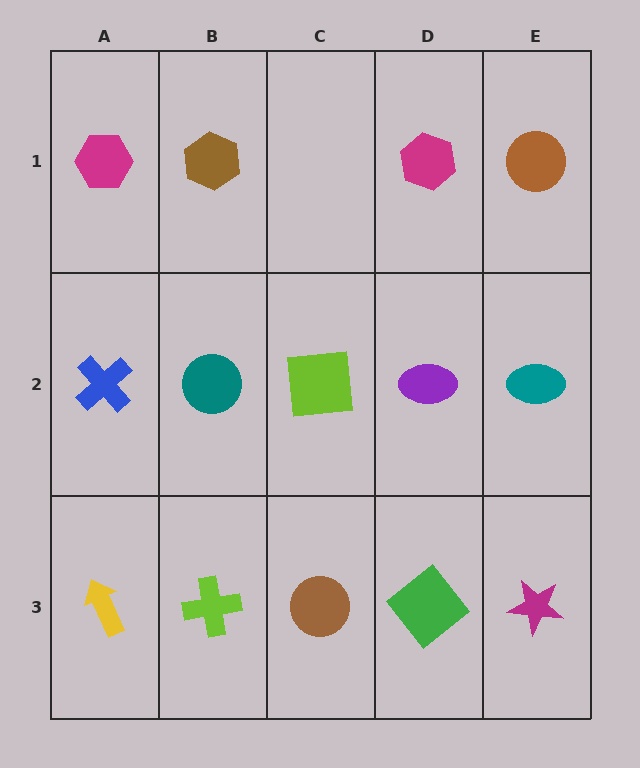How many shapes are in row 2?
5 shapes.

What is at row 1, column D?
A magenta hexagon.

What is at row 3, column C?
A brown circle.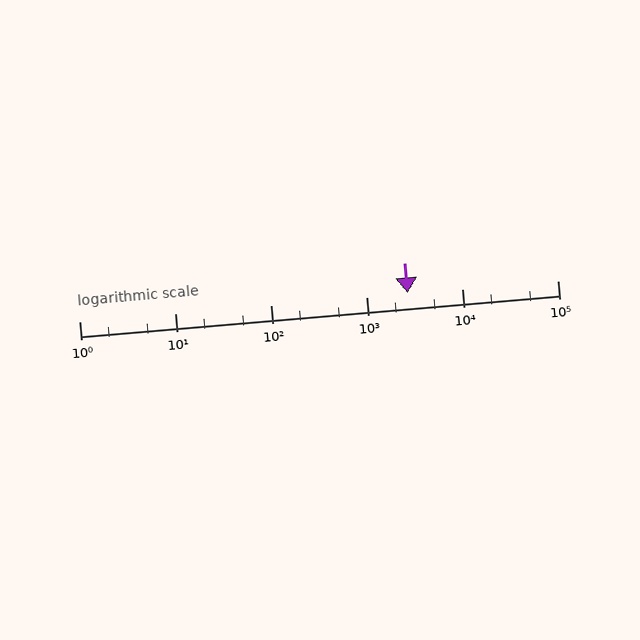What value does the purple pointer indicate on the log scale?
The pointer indicates approximately 2700.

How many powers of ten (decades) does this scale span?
The scale spans 5 decades, from 1 to 100000.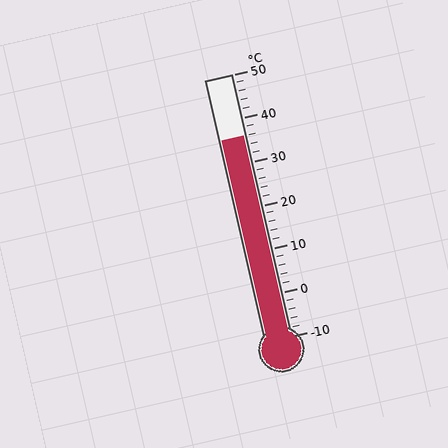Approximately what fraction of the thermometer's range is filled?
The thermometer is filled to approximately 75% of its range.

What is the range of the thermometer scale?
The thermometer scale ranges from -10°C to 50°C.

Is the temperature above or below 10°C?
The temperature is above 10°C.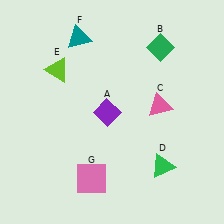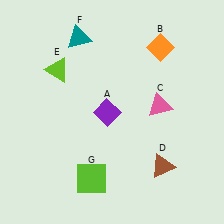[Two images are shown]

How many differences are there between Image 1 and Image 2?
There are 3 differences between the two images.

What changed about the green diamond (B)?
In Image 1, B is green. In Image 2, it changed to orange.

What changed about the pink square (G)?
In Image 1, G is pink. In Image 2, it changed to lime.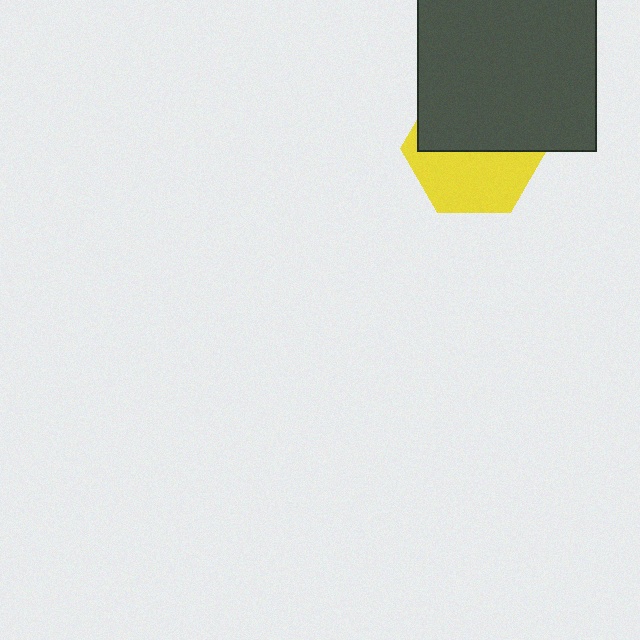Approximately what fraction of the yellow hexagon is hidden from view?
Roughly 50% of the yellow hexagon is hidden behind the dark gray rectangle.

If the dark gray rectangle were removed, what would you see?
You would see the complete yellow hexagon.